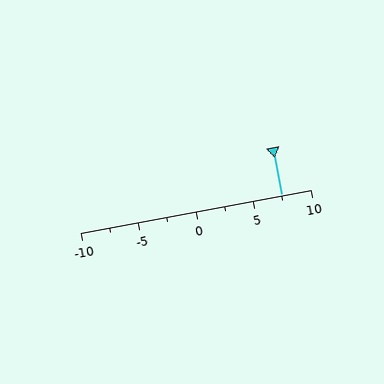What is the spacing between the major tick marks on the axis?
The major ticks are spaced 5 apart.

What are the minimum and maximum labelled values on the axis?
The axis runs from -10 to 10.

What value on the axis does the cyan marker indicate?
The marker indicates approximately 7.5.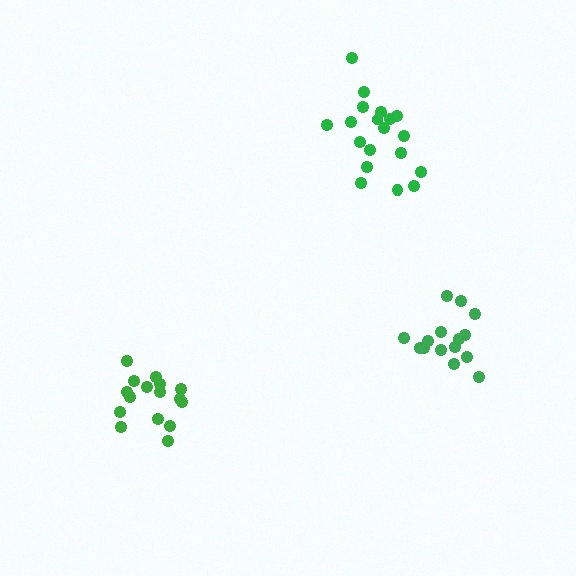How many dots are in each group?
Group 1: 19 dots, Group 2: 15 dots, Group 3: 16 dots (50 total).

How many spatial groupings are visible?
There are 3 spatial groupings.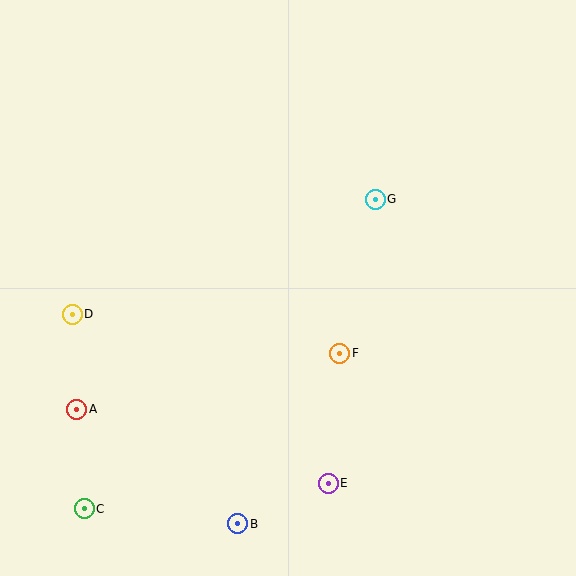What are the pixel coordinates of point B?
Point B is at (238, 524).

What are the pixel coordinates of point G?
Point G is at (375, 199).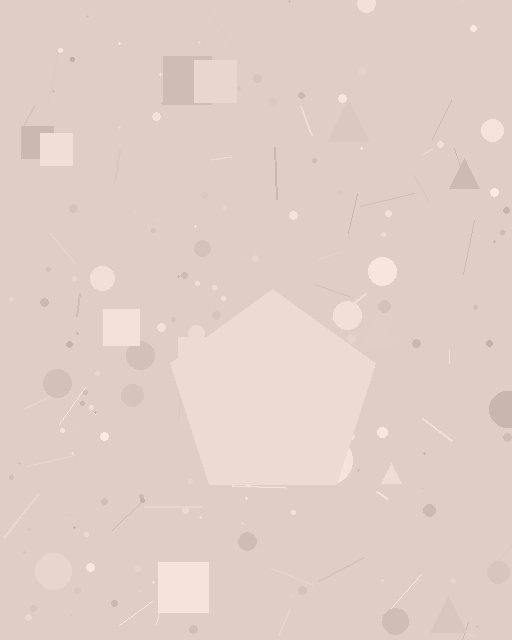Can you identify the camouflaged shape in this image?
The camouflaged shape is a pentagon.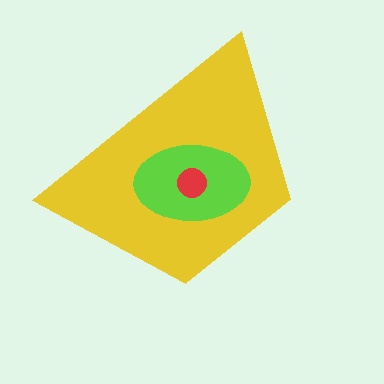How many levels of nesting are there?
3.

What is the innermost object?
The red circle.